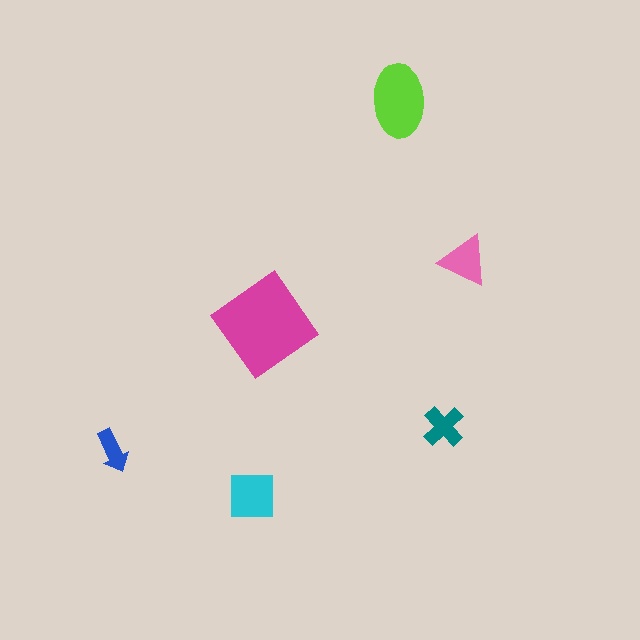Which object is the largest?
The magenta diamond.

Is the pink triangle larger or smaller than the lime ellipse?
Smaller.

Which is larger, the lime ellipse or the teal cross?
The lime ellipse.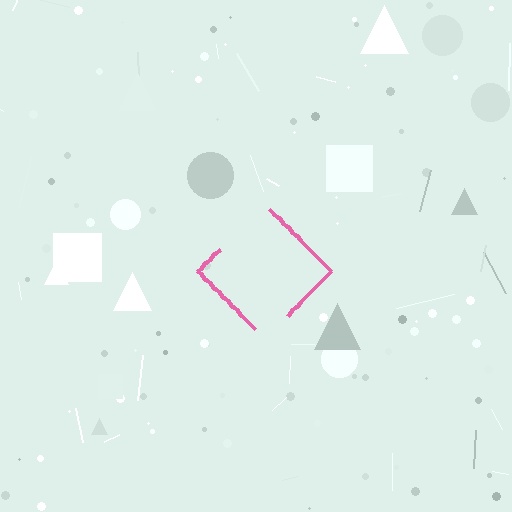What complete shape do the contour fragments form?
The contour fragments form a diamond.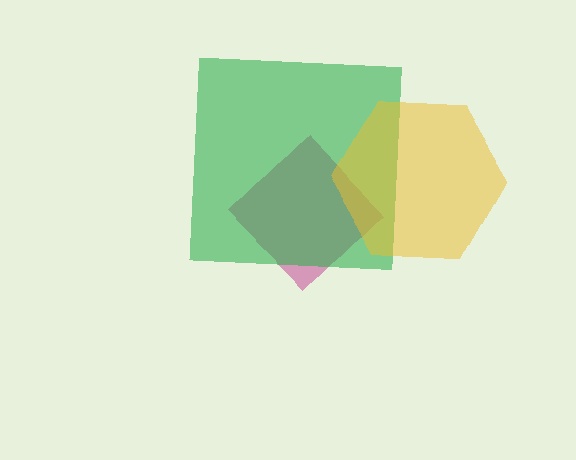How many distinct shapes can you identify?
There are 3 distinct shapes: a magenta diamond, a green square, a yellow hexagon.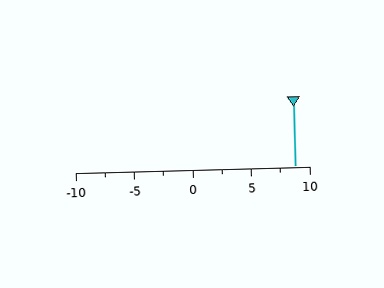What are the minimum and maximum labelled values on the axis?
The axis runs from -10 to 10.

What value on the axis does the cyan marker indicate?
The marker indicates approximately 8.8.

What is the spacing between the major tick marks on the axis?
The major ticks are spaced 5 apart.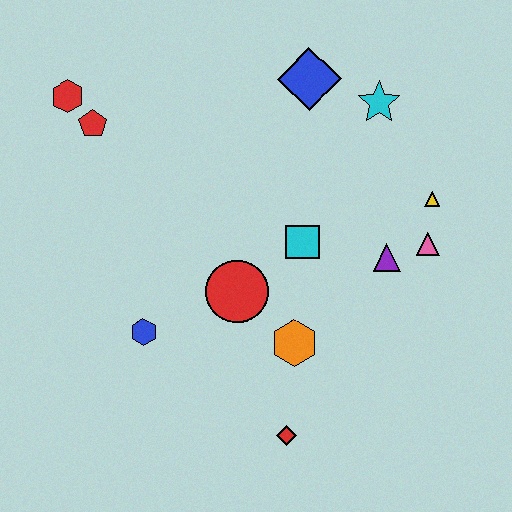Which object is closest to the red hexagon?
The red pentagon is closest to the red hexagon.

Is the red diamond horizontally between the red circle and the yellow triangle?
Yes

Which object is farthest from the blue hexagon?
The cyan star is farthest from the blue hexagon.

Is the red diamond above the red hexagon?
No